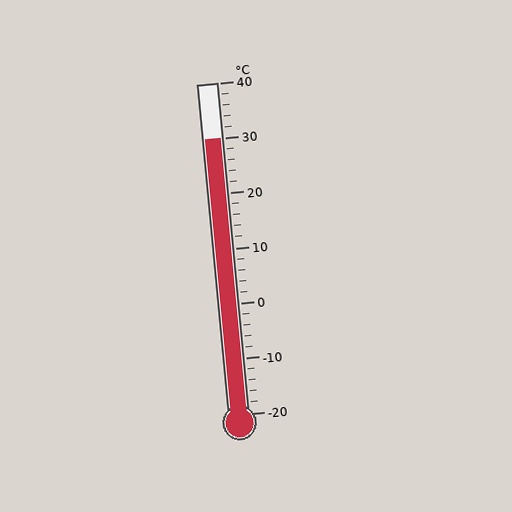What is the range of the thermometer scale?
The thermometer scale ranges from -20°C to 40°C.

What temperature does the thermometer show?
The thermometer shows approximately 30°C.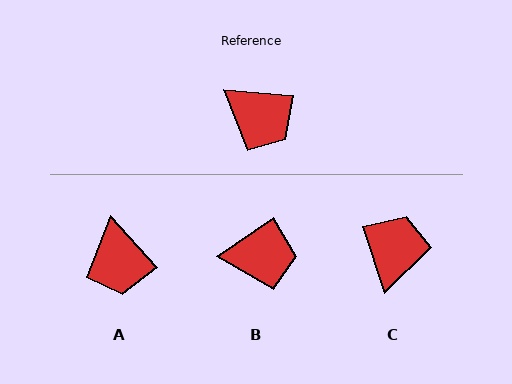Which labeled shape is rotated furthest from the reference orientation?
C, about 113 degrees away.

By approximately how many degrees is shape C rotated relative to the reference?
Approximately 113 degrees counter-clockwise.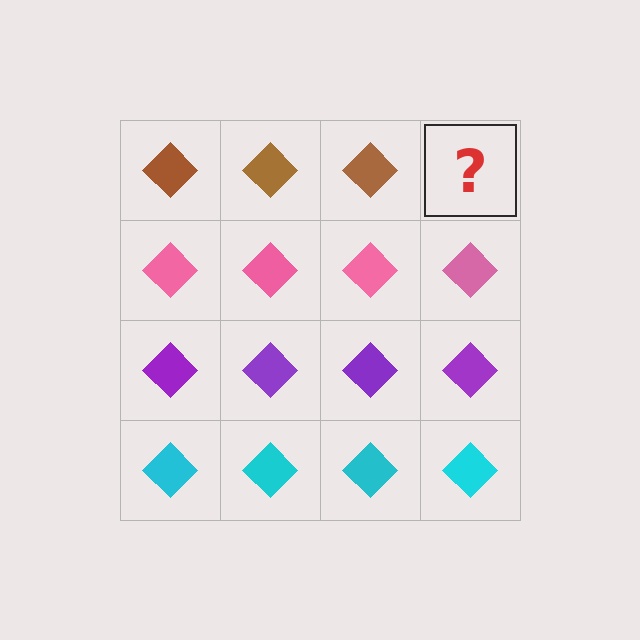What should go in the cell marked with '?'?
The missing cell should contain a brown diamond.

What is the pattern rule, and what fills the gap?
The rule is that each row has a consistent color. The gap should be filled with a brown diamond.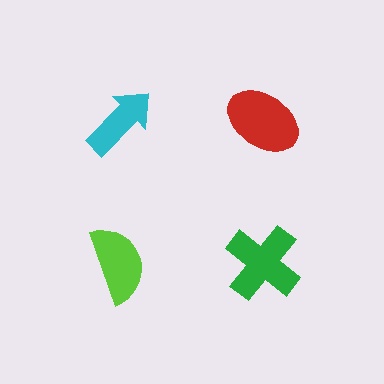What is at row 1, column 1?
A cyan arrow.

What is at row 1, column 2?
A red ellipse.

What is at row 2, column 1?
A lime semicircle.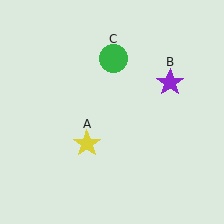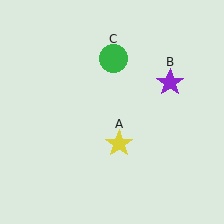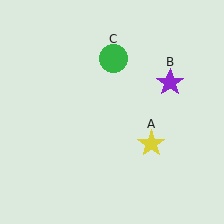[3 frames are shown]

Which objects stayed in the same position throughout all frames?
Purple star (object B) and green circle (object C) remained stationary.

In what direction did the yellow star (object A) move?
The yellow star (object A) moved right.